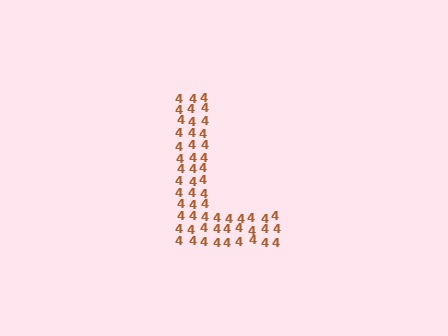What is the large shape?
The large shape is the letter L.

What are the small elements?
The small elements are digit 4's.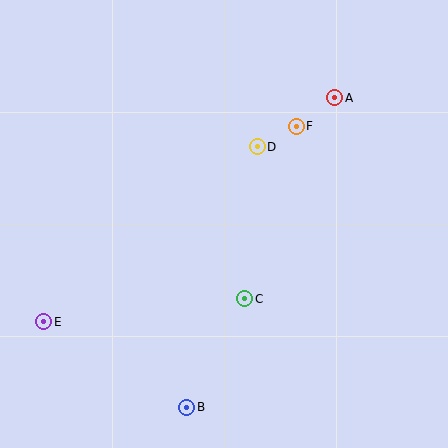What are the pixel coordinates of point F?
Point F is at (296, 126).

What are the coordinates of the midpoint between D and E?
The midpoint between D and E is at (151, 234).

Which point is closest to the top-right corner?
Point A is closest to the top-right corner.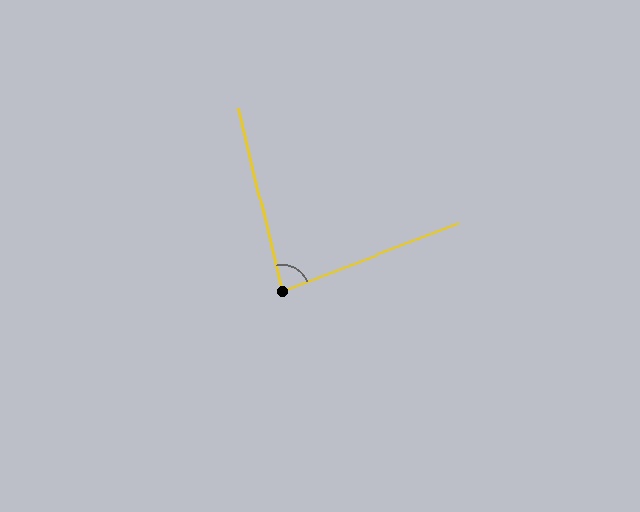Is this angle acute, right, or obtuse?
It is acute.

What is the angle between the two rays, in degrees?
Approximately 82 degrees.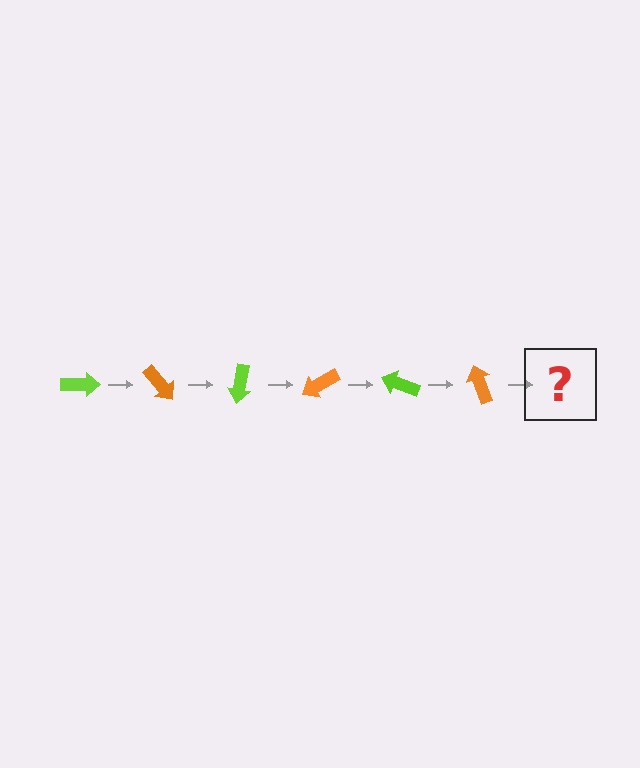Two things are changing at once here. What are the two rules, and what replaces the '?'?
The two rules are that it rotates 50 degrees each step and the color cycles through lime and orange. The '?' should be a lime arrow, rotated 300 degrees from the start.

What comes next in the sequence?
The next element should be a lime arrow, rotated 300 degrees from the start.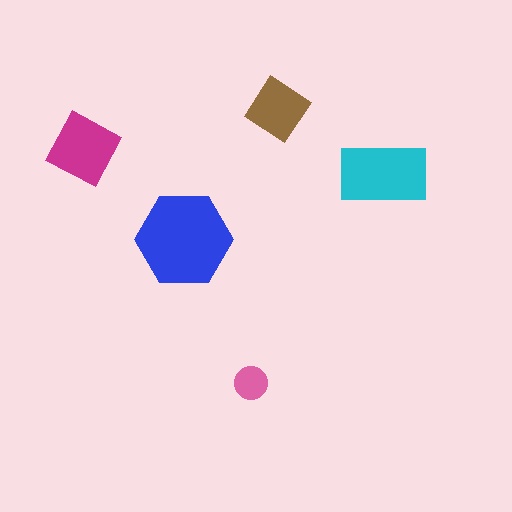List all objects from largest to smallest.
The blue hexagon, the cyan rectangle, the magenta diamond, the brown diamond, the pink circle.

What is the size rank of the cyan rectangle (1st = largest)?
2nd.